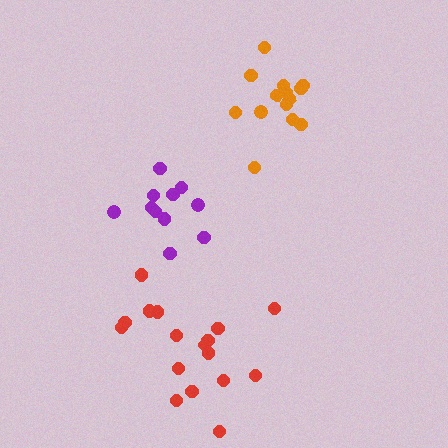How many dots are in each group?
Group 1: 17 dots, Group 2: 14 dots, Group 3: 11 dots (42 total).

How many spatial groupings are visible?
There are 3 spatial groupings.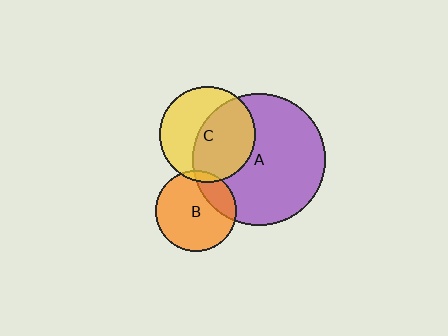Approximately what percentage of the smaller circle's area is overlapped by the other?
Approximately 55%.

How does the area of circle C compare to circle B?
Approximately 1.4 times.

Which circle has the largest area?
Circle A (purple).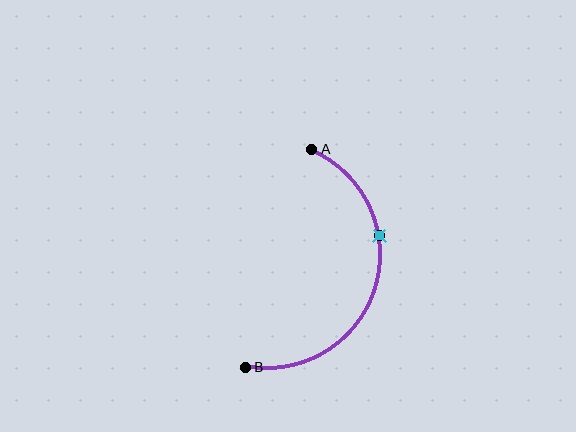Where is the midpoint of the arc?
The arc midpoint is the point on the curve farthest from the straight line joining A and B. It sits to the right of that line.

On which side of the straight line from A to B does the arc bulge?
The arc bulges to the right of the straight line connecting A and B.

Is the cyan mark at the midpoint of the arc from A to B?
No. The cyan mark lies on the arc but is closer to endpoint A. The arc midpoint would be at the point on the curve equidistant along the arc from both A and B.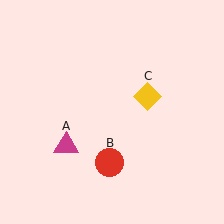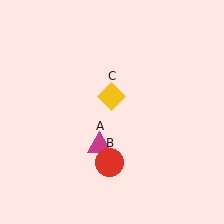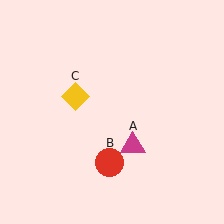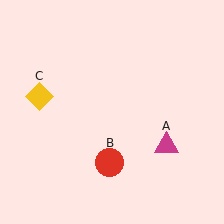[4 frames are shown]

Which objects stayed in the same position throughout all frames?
Red circle (object B) remained stationary.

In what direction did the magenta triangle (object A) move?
The magenta triangle (object A) moved right.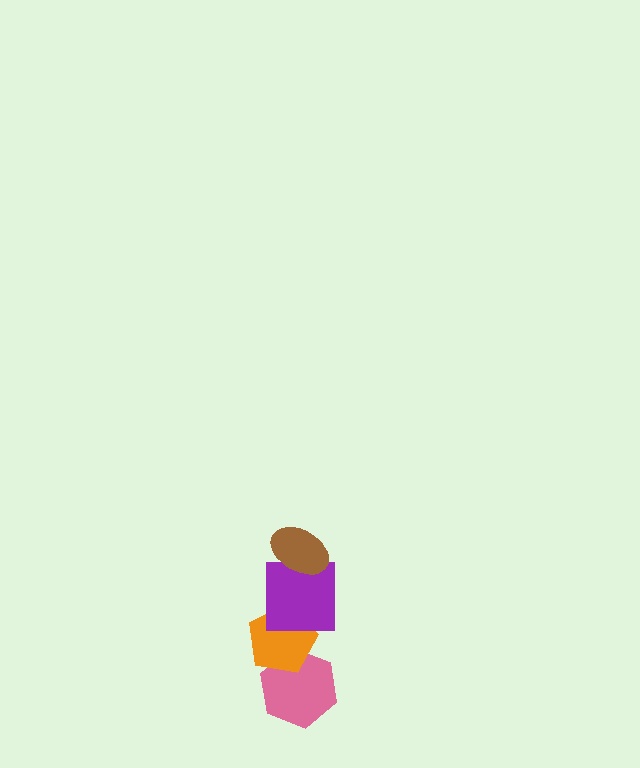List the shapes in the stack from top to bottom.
From top to bottom: the brown ellipse, the purple square, the orange pentagon, the pink hexagon.